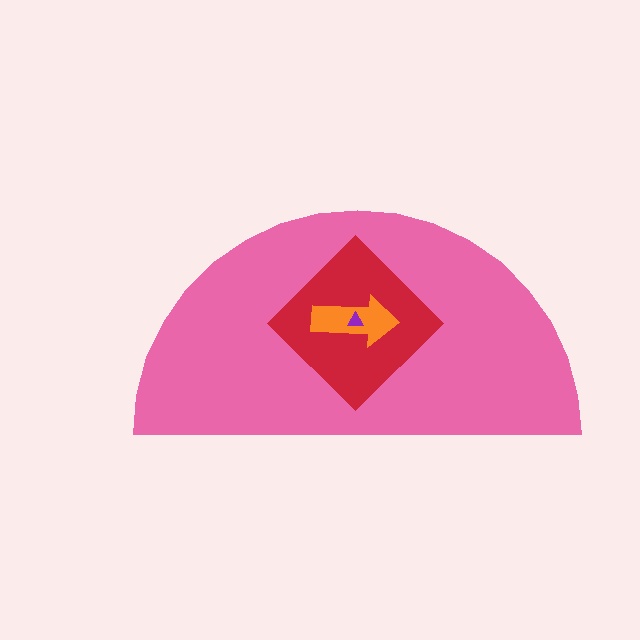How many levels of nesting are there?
4.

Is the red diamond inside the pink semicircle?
Yes.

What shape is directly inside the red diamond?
The orange arrow.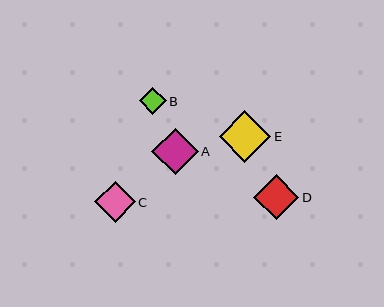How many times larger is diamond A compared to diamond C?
Diamond A is approximately 1.1 times the size of diamond C.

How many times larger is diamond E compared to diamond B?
Diamond E is approximately 1.9 times the size of diamond B.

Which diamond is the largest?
Diamond E is the largest with a size of approximately 52 pixels.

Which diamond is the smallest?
Diamond B is the smallest with a size of approximately 27 pixels.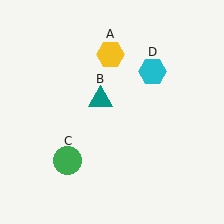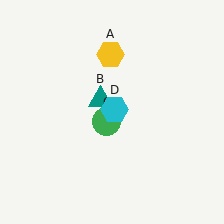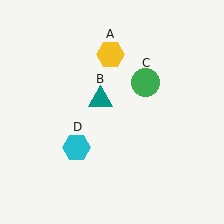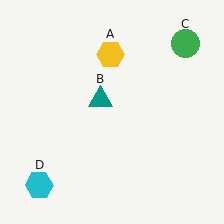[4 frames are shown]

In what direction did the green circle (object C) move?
The green circle (object C) moved up and to the right.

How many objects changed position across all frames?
2 objects changed position: green circle (object C), cyan hexagon (object D).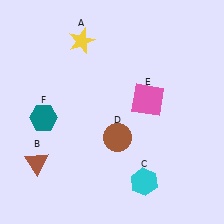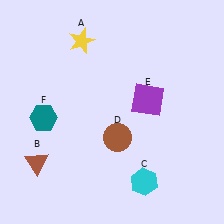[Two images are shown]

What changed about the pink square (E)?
In Image 1, E is pink. In Image 2, it changed to purple.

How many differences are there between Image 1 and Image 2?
There is 1 difference between the two images.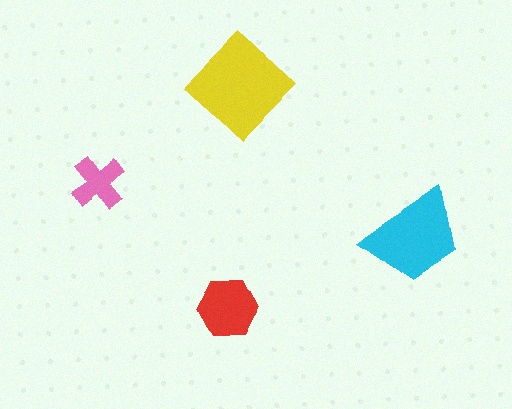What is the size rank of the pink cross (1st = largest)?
4th.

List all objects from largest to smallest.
The yellow diamond, the cyan trapezoid, the red hexagon, the pink cross.